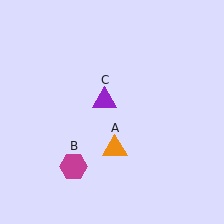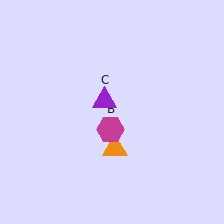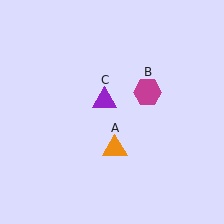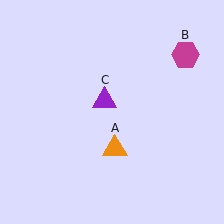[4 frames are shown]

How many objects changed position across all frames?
1 object changed position: magenta hexagon (object B).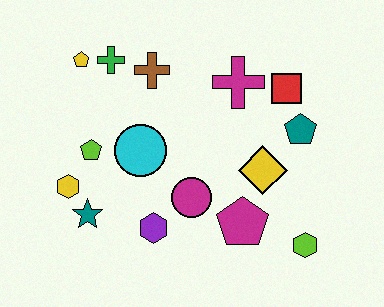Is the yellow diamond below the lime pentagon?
Yes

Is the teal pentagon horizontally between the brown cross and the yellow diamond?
No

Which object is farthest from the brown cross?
The lime hexagon is farthest from the brown cross.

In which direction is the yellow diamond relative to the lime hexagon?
The yellow diamond is above the lime hexagon.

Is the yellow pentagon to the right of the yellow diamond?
No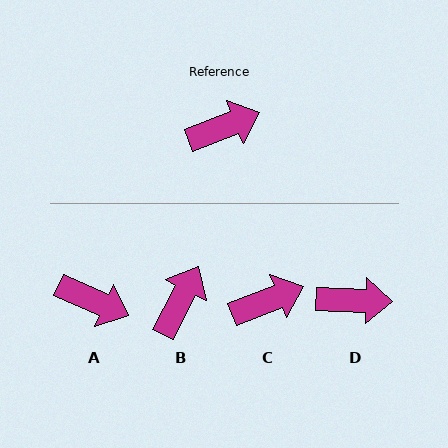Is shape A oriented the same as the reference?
No, it is off by about 45 degrees.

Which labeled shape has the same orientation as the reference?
C.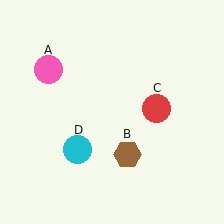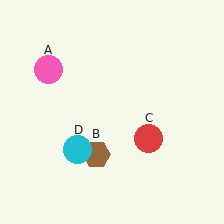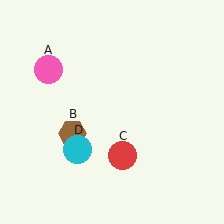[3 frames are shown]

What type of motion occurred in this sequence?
The brown hexagon (object B), red circle (object C) rotated clockwise around the center of the scene.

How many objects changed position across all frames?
2 objects changed position: brown hexagon (object B), red circle (object C).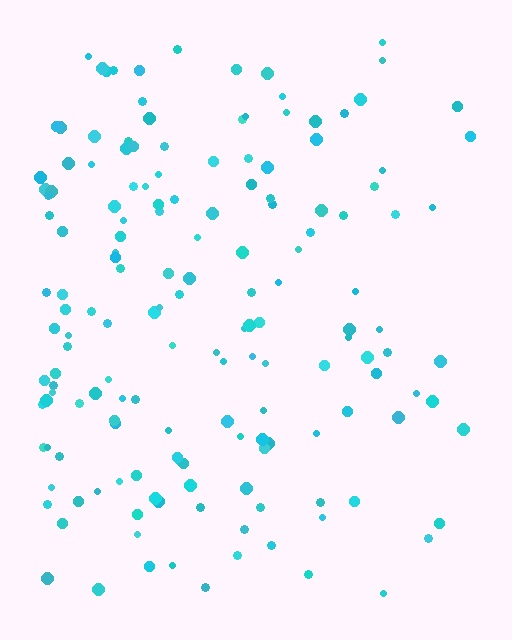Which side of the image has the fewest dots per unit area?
The right.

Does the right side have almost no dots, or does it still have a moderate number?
Still a moderate number, just noticeably fewer than the left.